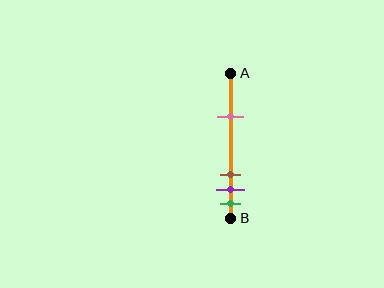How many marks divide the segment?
There are 4 marks dividing the segment.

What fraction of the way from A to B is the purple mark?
The purple mark is approximately 80% (0.8) of the way from A to B.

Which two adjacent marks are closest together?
The purple and green marks are the closest adjacent pair.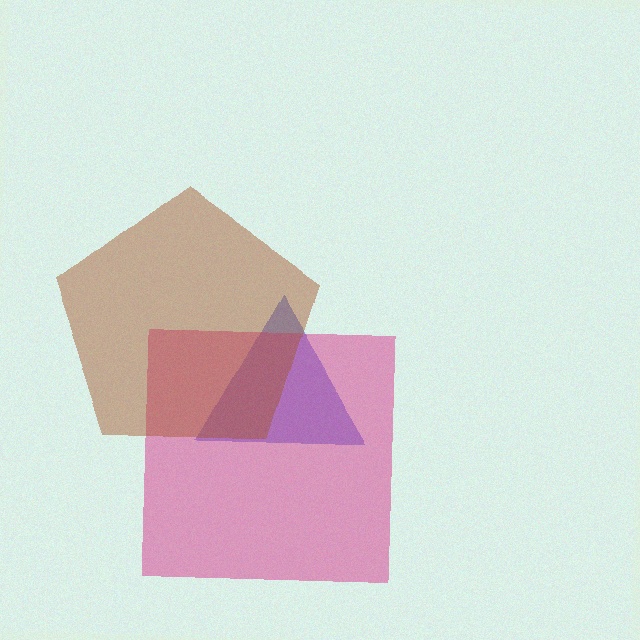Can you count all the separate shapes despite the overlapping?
Yes, there are 3 separate shapes.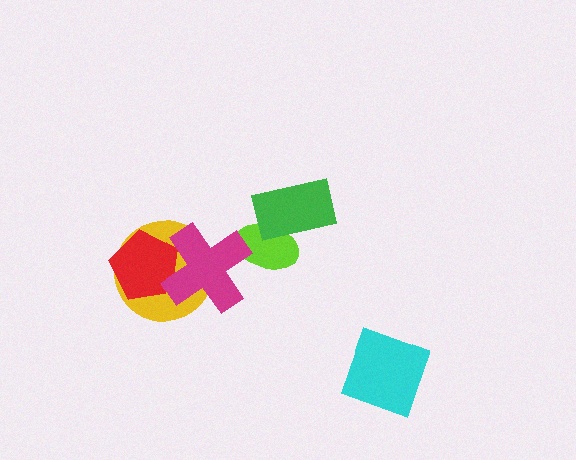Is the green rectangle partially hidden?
No, no other shape covers it.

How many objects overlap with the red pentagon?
2 objects overlap with the red pentagon.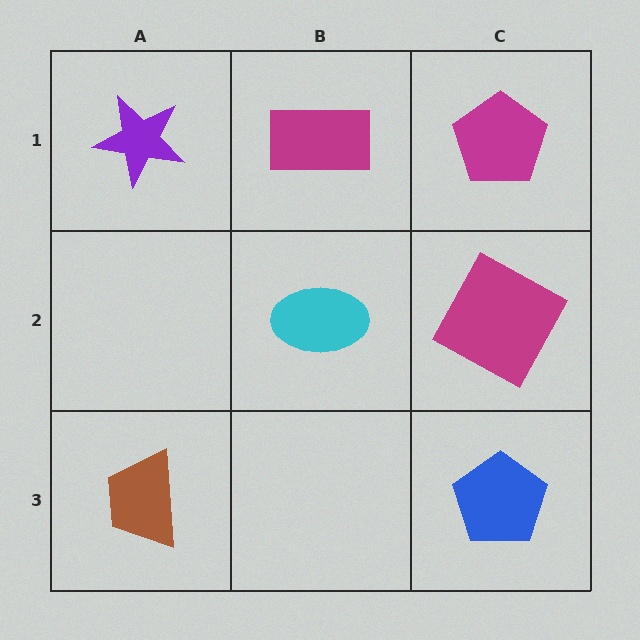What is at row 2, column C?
A magenta square.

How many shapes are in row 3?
2 shapes.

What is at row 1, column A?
A purple star.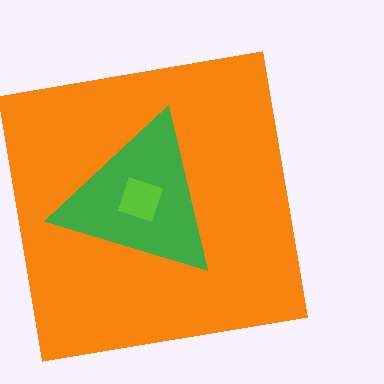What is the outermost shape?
The orange square.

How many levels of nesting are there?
3.